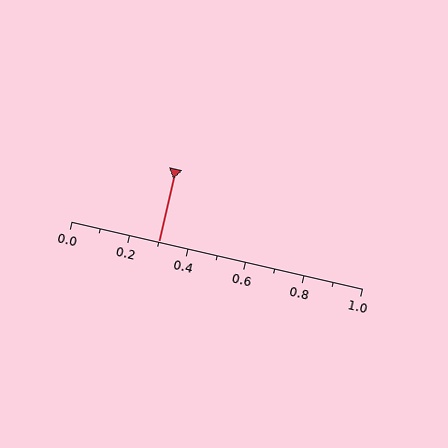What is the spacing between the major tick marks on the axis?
The major ticks are spaced 0.2 apart.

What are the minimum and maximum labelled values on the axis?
The axis runs from 0.0 to 1.0.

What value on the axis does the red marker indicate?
The marker indicates approximately 0.3.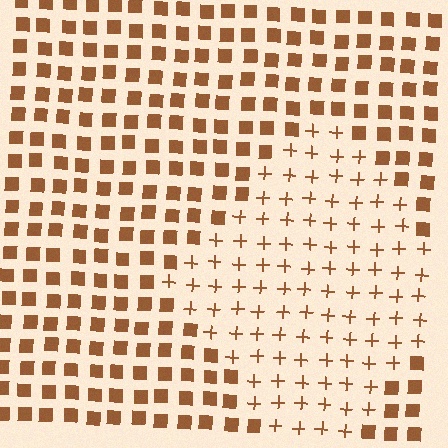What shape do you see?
I see a diamond.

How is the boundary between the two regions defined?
The boundary is defined by a change in element shape: plus signs inside vs. squares outside. All elements share the same color and spacing.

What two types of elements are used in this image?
The image uses plus signs inside the diamond region and squares outside it.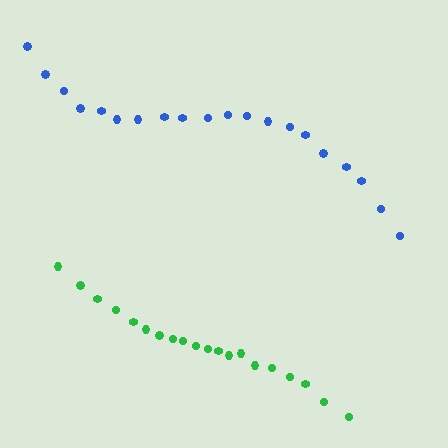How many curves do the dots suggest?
There are 2 distinct paths.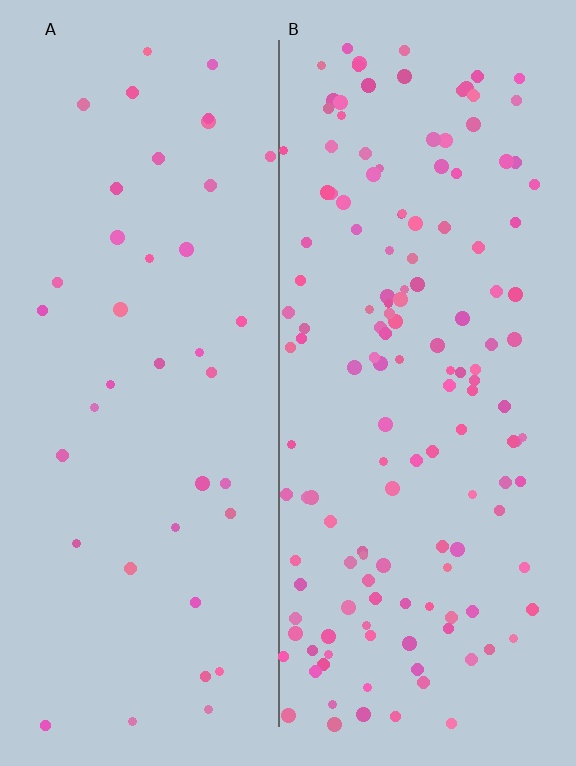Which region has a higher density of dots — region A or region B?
B (the right).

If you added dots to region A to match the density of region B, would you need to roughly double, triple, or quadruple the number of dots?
Approximately quadruple.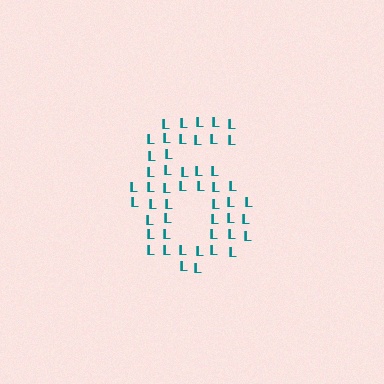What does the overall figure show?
The overall figure shows the digit 6.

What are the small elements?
The small elements are letter L's.